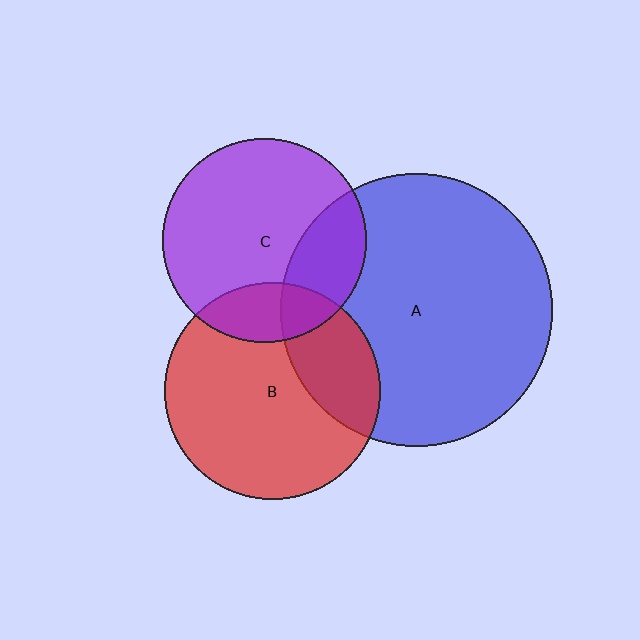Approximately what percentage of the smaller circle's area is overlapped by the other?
Approximately 20%.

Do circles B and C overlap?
Yes.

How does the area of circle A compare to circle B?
Approximately 1.6 times.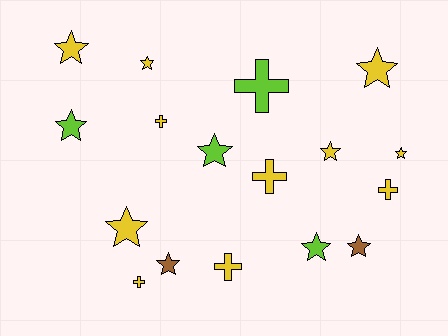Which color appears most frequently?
Yellow, with 11 objects.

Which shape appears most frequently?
Star, with 11 objects.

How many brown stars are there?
There are 2 brown stars.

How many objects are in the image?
There are 17 objects.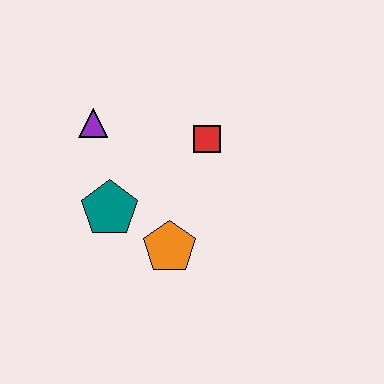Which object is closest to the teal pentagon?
The orange pentagon is closest to the teal pentagon.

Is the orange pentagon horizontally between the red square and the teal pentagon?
Yes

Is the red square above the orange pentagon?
Yes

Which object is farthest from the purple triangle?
The orange pentagon is farthest from the purple triangle.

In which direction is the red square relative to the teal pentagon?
The red square is to the right of the teal pentagon.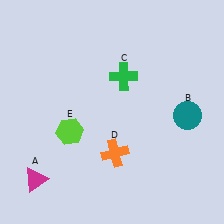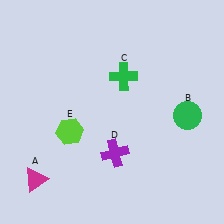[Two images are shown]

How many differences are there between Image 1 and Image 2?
There are 2 differences between the two images.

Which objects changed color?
B changed from teal to green. D changed from orange to purple.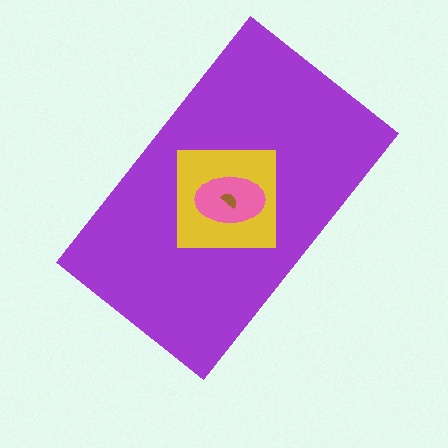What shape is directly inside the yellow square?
The pink ellipse.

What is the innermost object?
The brown semicircle.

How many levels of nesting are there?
4.